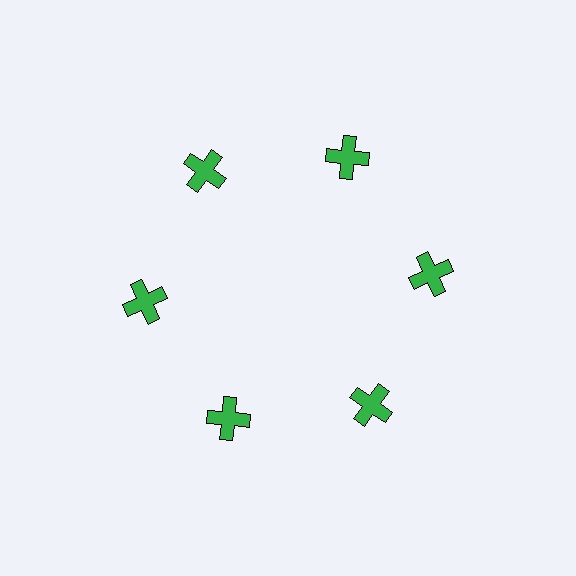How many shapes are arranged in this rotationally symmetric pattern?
There are 6 shapes, arranged in 6 groups of 1.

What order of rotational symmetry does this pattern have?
This pattern has 6-fold rotational symmetry.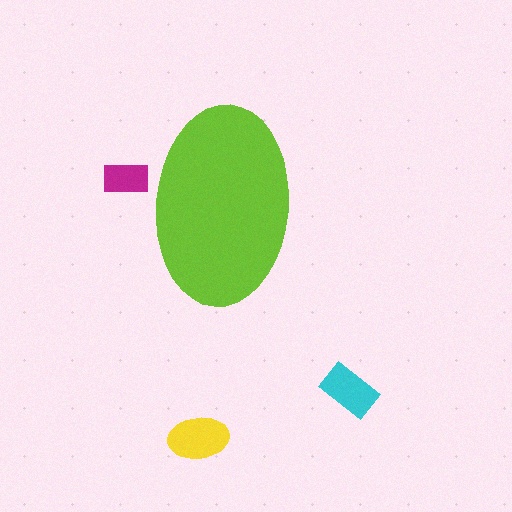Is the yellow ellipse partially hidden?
No, the yellow ellipse is fully visible.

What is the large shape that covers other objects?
A lime ellipse.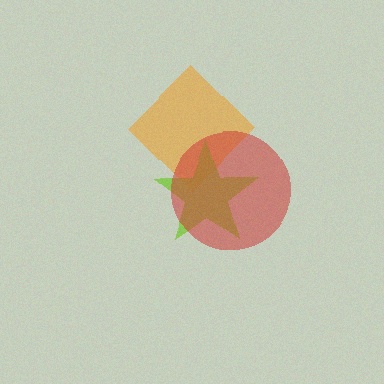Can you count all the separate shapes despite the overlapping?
Yes, there are 3 separate shapes.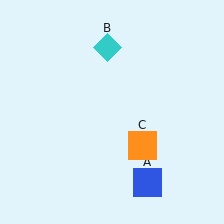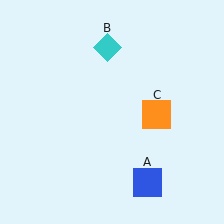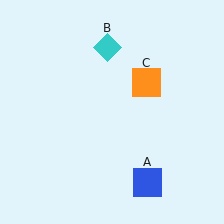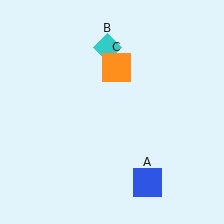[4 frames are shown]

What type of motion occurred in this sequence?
The orange square (object C) rotated counterclockwise around the center of the scene.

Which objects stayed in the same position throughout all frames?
Blue square (object A) and cyan diamond (object B) remained stationary.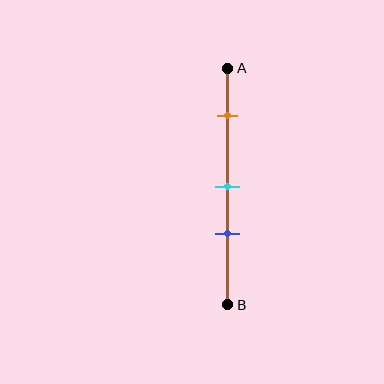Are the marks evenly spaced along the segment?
No, the marks are not evenly spaced.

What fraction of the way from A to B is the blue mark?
The blue mark is approximately 70% (0.7) of the way from A to B.